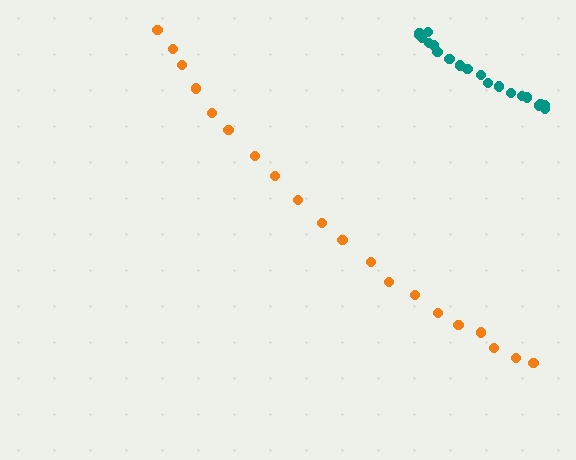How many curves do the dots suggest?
There are 2 distinct paths.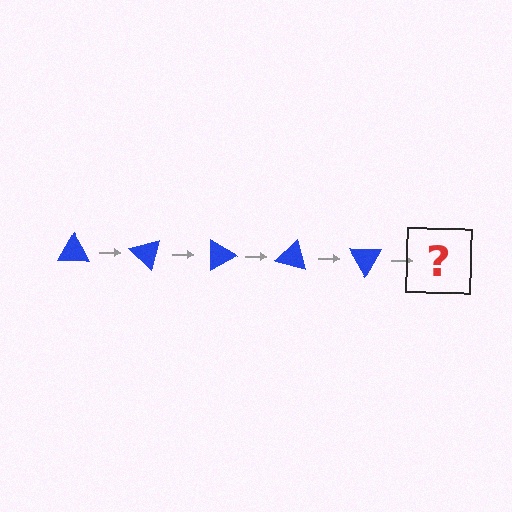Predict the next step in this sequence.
The next step is a blue triangle rotated 225 degrees.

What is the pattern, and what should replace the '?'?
The pattern is that the triangle rotates 45 degrees each step. The '?' should be a blue triangle rotated 225 degrees.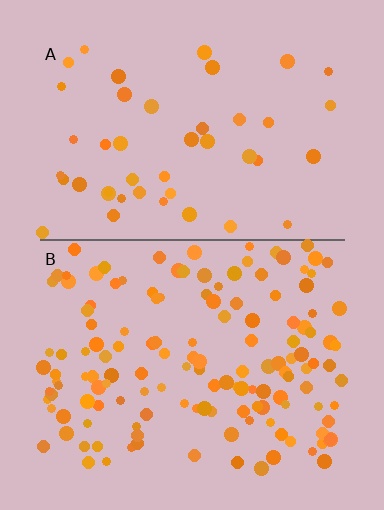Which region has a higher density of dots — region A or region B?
B (the bottom).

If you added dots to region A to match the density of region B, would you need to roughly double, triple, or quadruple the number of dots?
Approximately triple.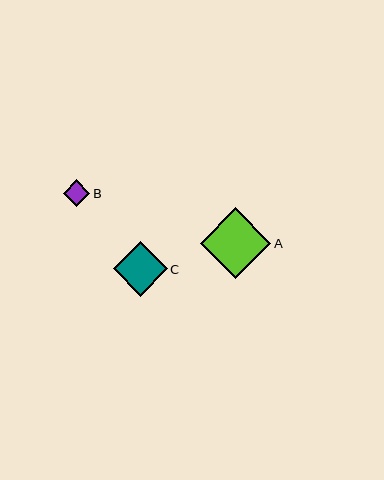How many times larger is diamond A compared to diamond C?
Diamond A is approximately 1.3 times the size of diamond C.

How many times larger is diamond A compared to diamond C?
Diamond A is approximately 1.3 times the size of diamond C.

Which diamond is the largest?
Diamond A is the largest with a size of approximately 70 pixels.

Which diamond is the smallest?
Diamond B is the smallest with a size of approximately 27 pixels.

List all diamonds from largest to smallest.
From largest to smallest: A, C, B.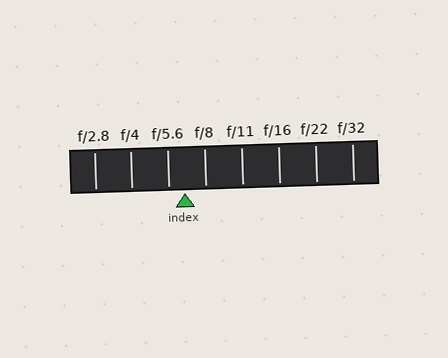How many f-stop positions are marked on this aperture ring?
There are 8 f-stop positions marked.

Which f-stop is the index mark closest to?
The index mark is closest to f/5.6.